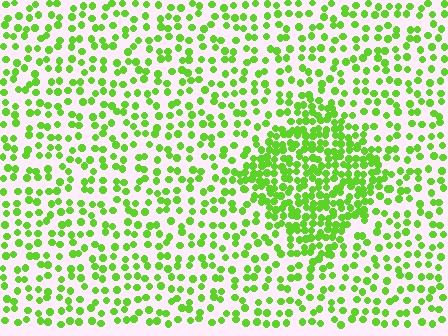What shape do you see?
I see a diamond.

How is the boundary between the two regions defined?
The boundary is defined by a change in element density (approximately 2.2x ratio). All elements are the same color, size, and shape.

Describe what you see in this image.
The image contains small lime elements arranged at two different densities. A diamond-shaped region is visible where the elements are more densely packed than the surrounding area.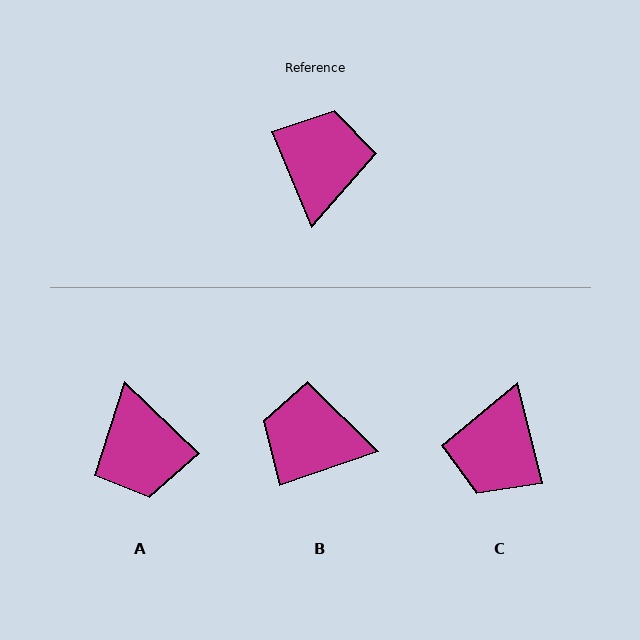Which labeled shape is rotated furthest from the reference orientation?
C, about 171 degrees away.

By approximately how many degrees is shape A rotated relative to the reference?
Approximately 157 degrees clockwise.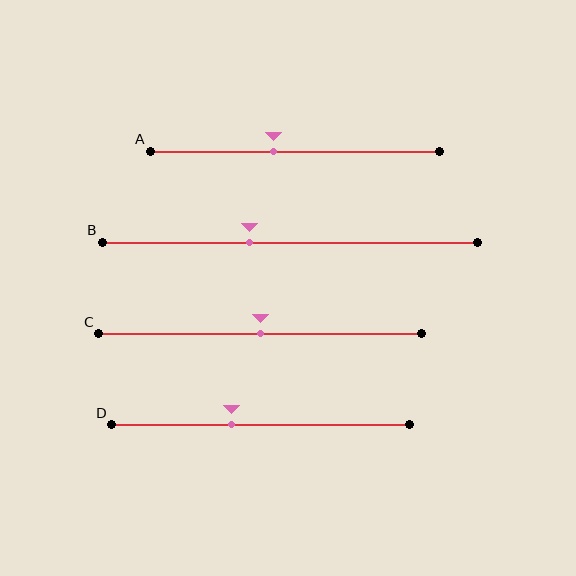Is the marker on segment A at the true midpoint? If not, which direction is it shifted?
No, the marker on segment A is shifted to the left by about 7% of the segment length.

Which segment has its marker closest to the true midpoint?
Segment C has its marker closest to the true midpoint.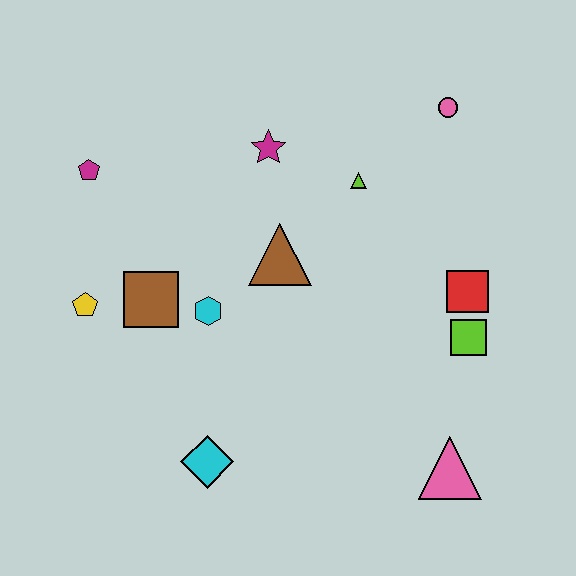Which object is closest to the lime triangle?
The magenta star is closest to the lime triangle.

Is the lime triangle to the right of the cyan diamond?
Yes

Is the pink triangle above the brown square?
No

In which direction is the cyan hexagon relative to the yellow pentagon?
The cyan hexagon is to the right of the yellow pentagon.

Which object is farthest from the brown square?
The pink circle is farthest from the brown square.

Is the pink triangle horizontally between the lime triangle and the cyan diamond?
No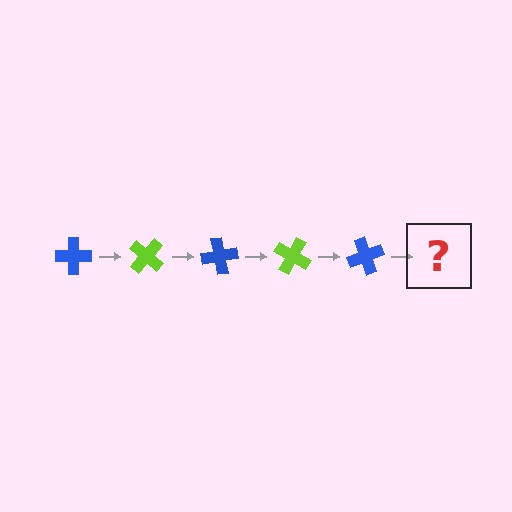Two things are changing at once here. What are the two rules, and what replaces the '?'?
The two rules are that it rotates 40 degrees each step and the color cycles through blue and lime. The '?' should be a lime cross, rotated 200 degrees from the start.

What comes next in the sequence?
The next element should be a lime cross, rotated 200 degrees from the start.